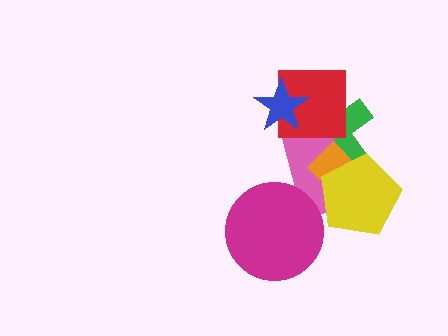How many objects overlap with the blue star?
2 objects overlap with the blue star.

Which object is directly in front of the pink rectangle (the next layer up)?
The orange diamond is directly in front of the pink rectangle.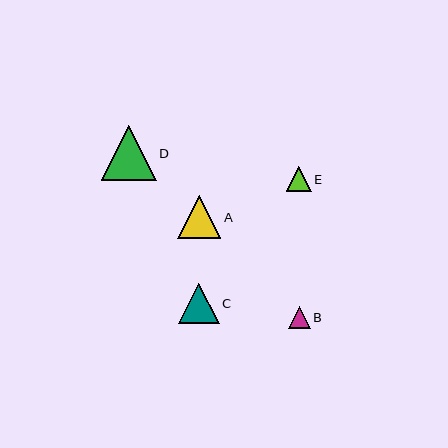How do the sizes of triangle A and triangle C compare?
Triangle A and triangle C are approximately the same size.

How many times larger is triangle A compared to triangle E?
Triangle A is approximately 1.7 times the size of triangle E.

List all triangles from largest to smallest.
From largest to smallest: D, A, C, E, B.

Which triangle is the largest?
Triangle D is the largest with a size of approximately 55 pixels.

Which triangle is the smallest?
Triangle B is the smallest with a size of approximately 21 pixels.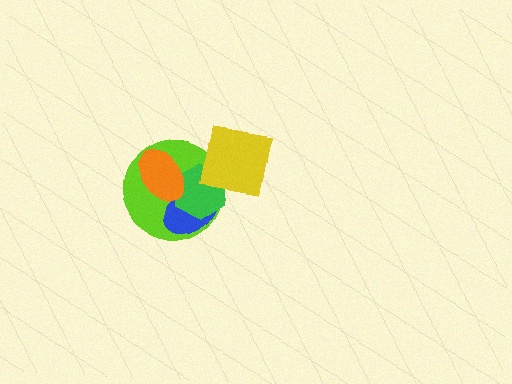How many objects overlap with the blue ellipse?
4 objects overlap with the blue ellipse.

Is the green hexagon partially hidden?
Yes, it is partially covered by another shape.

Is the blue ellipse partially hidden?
Yes, it is partially covered by another shape.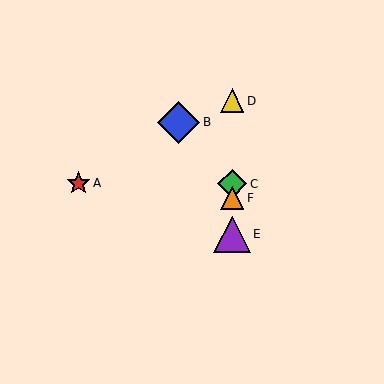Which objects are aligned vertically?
Objects C, D, E, F are aligned vertically.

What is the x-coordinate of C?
Object C is at x≈232.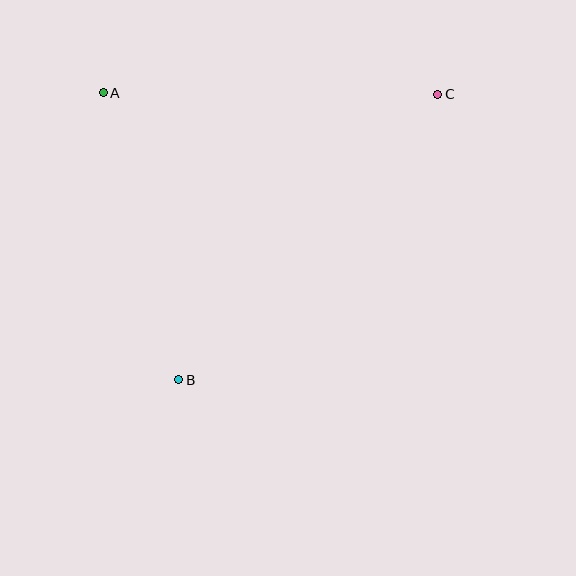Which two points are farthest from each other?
Points B and C are farthest from each other.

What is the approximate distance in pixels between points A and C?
The distance between A and C is approximately 334 pixels.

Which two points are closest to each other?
Points A and B are closest to each other.